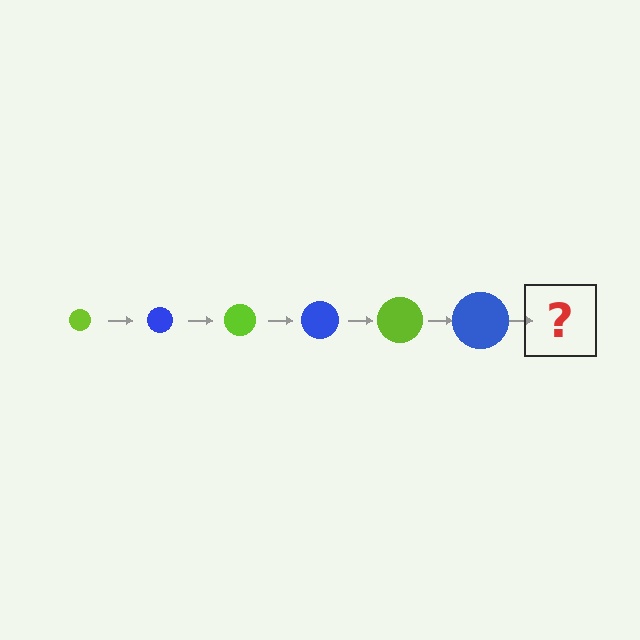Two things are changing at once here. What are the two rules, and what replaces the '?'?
The two rules are that the circle grows larger each step and the color cycles through lime and blue. The '?' should be a lime circle, larger than the previous one.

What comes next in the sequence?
The next element should be a lime circle, larger than the previous one.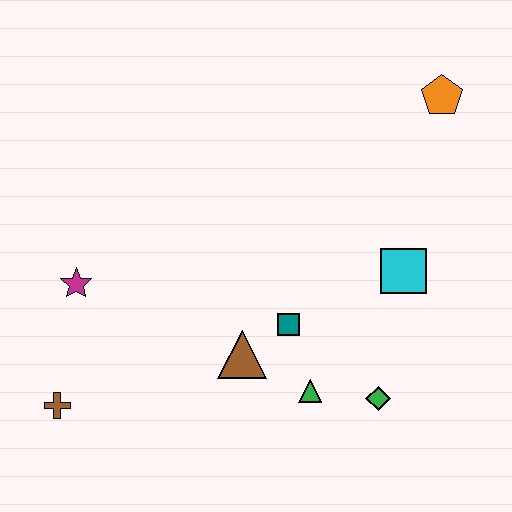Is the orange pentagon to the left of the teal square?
No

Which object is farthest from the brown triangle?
The orange pentagon is farthest from the brown triangle.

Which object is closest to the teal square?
The brown triangle is closest to the teal square.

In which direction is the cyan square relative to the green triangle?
The cyan square is above the green triangle.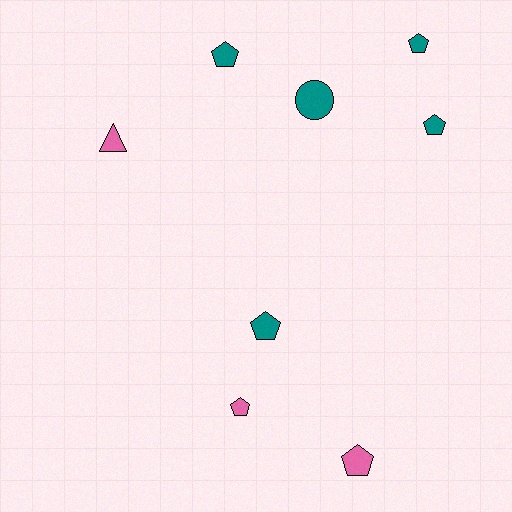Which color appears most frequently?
Teal, with 5 objects.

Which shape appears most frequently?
Pentagon, with 6 objects.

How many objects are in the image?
There are 8 objects.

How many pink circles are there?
There are no pink circles.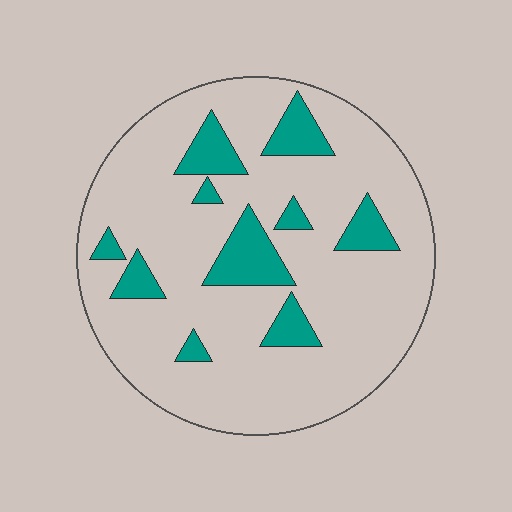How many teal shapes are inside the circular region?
10.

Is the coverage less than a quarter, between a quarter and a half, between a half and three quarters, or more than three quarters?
Less than a quarter.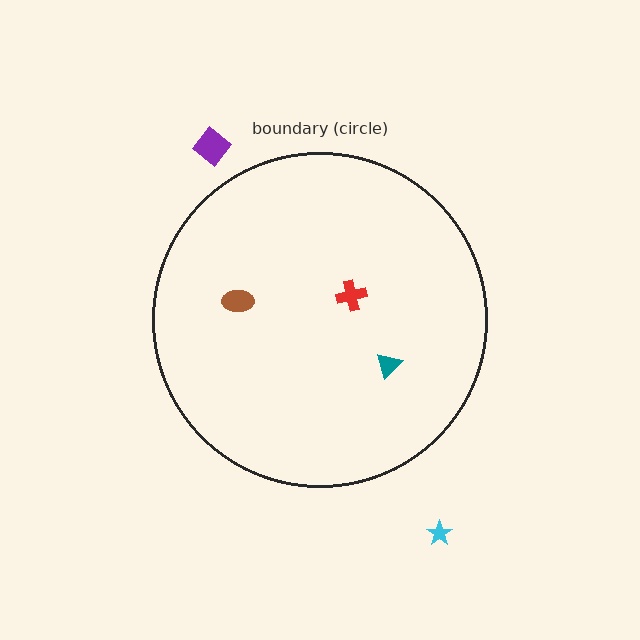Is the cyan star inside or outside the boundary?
Outside.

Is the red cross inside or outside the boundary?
Inside.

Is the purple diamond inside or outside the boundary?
Outside.